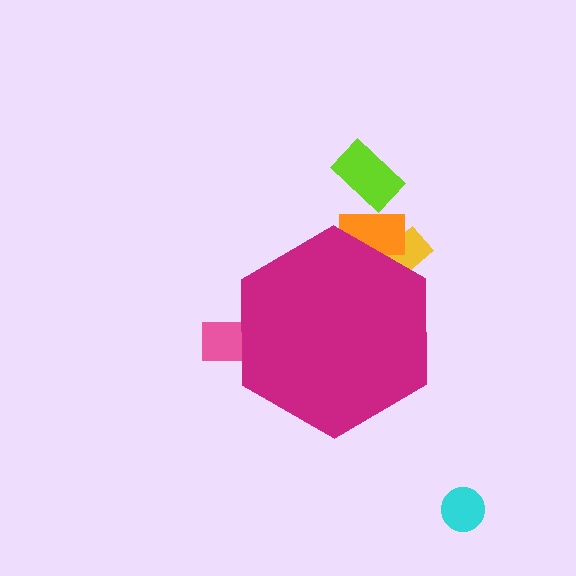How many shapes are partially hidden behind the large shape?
3 shapes are partially hidden.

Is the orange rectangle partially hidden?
Yes, the orange rectangle is partially hidden behind the magenta hexagon.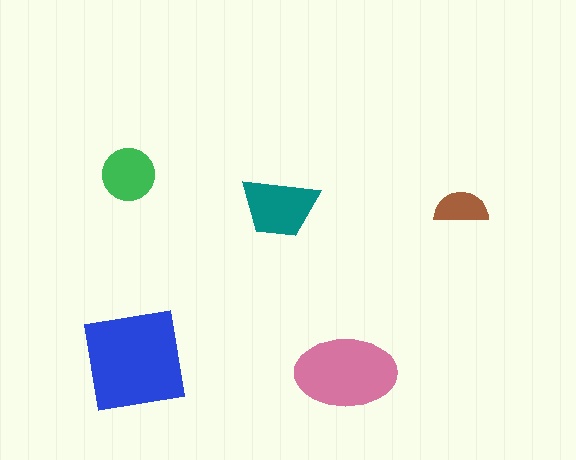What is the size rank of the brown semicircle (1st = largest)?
5th.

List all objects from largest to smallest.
The blue square, the pink ellipse, the teal trapezoid, the green circle, the brown semicircle.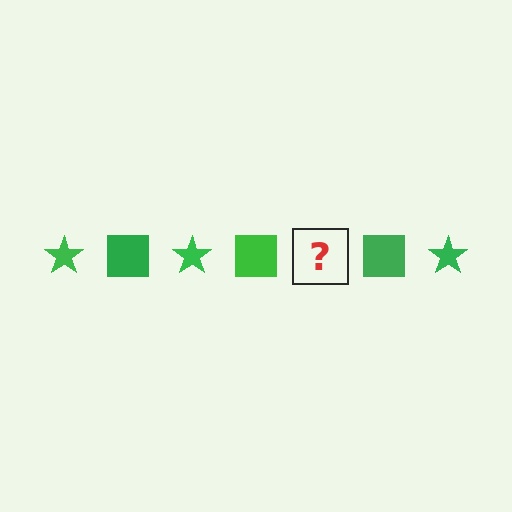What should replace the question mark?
The question mark should be replaced with a green star.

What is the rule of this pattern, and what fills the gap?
The rule is that the pattern cycles through star, square shapes in green. The gap should be filled with a green star.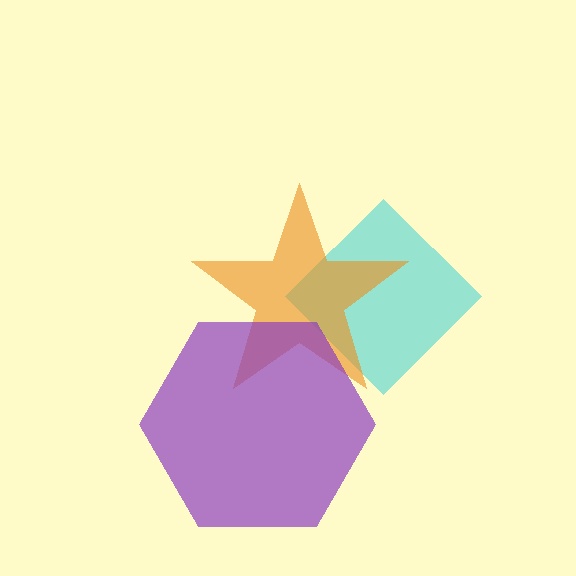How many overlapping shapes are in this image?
There are 3 overlapping shapes in the image.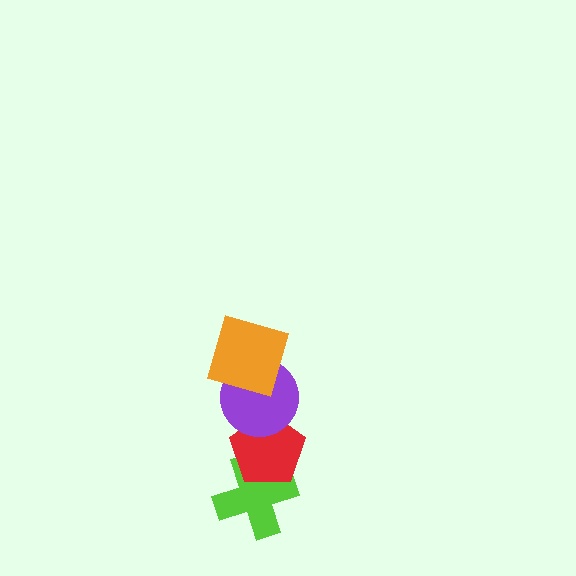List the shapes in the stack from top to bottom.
From top to bottom: the orange square, the purple circle, the red pentagon, the lime cross.